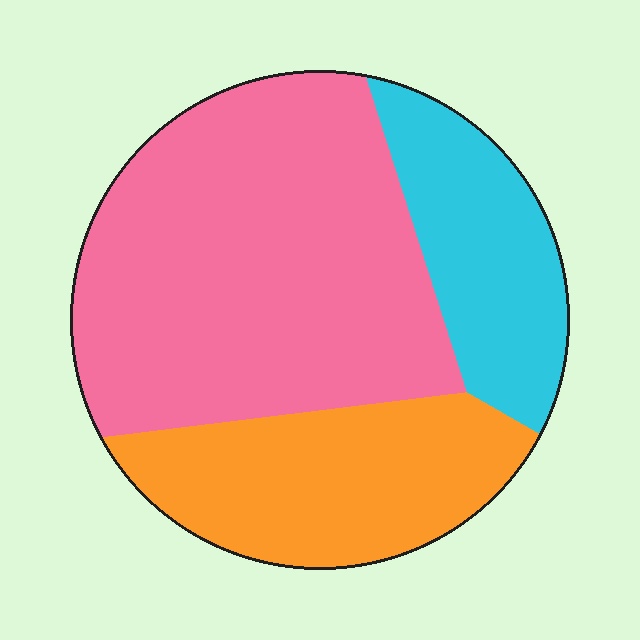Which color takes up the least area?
Cyan, at roughly 20%.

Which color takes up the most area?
Pink, at roughly 55%.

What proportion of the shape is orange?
Orange takes up about one quarter (1/4) of the shape.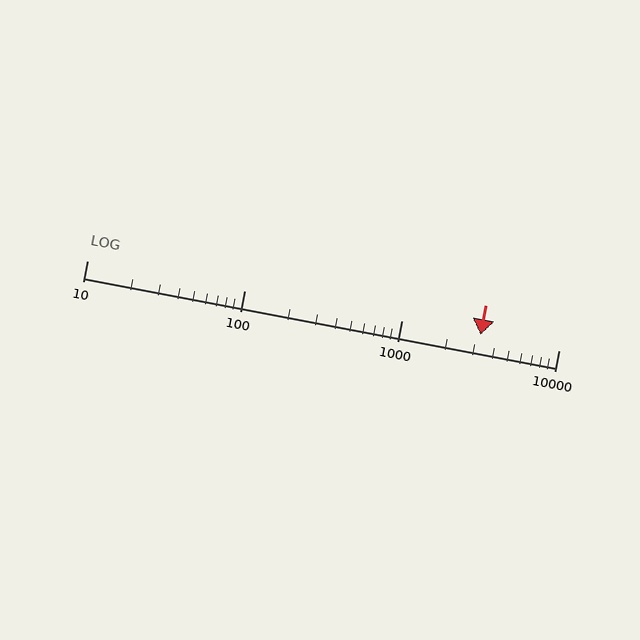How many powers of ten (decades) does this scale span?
The scale spans 3 decades, from 10 to 10000.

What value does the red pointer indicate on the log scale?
The pointer indicates approximately 3200.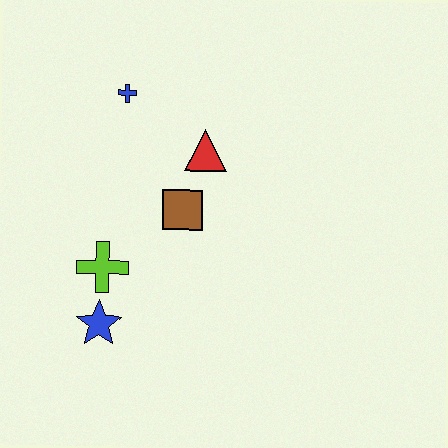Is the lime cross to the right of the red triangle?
No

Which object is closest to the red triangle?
The brown square is closest to the red triangle.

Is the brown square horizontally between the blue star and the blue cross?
No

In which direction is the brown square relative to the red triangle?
The brown square is below the red triangle.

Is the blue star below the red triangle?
Yes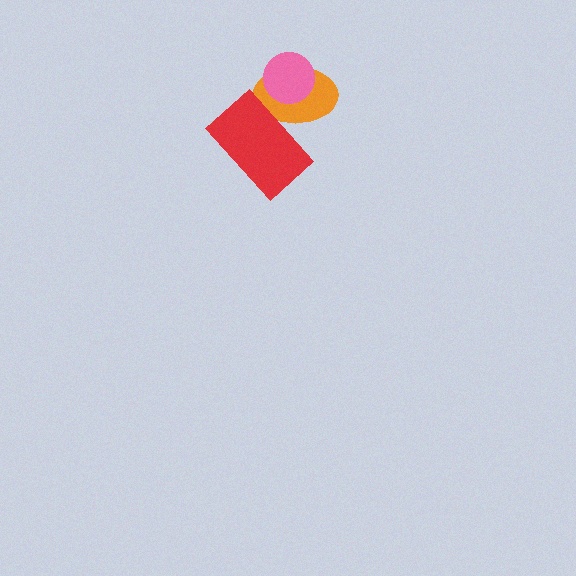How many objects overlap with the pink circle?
1 object overlaps with the pink circle.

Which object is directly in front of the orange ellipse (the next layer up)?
The pink circle is directly in front of the orange ellipse.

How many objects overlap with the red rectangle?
1 object overlaps with the red rectangle.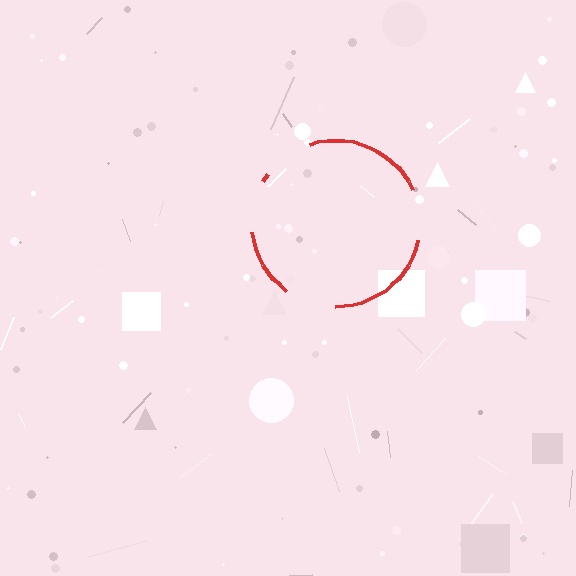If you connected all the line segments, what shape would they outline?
They would outline a circle.